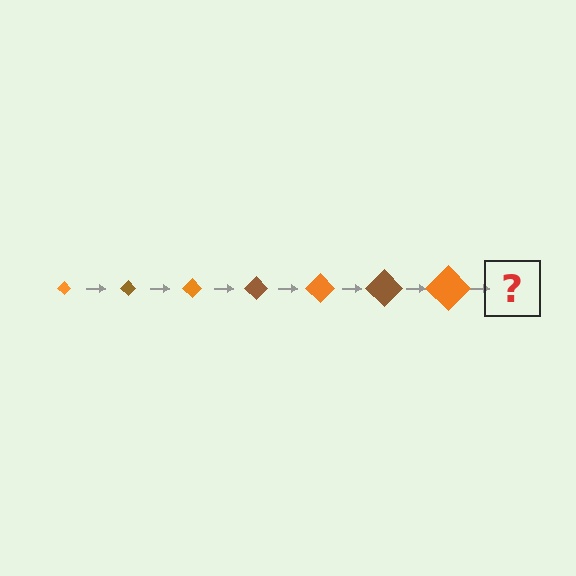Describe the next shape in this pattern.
It should be a brown diamond, larger than the previous one.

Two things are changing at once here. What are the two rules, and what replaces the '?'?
The two rules are that the diamond grows larger each step and the color cycles through orange and brown. The '?' should be a brown diamond, larger than the previous one.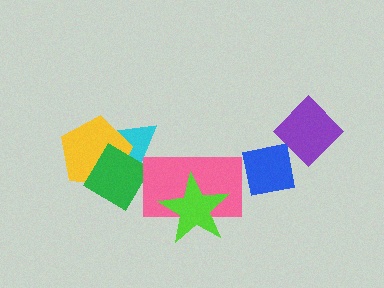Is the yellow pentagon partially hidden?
Yes, it is partially covered by another shape.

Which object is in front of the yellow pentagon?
The green diamond is in front of the yellow pentagon.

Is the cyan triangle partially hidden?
Yes, it is partially covered by another shape.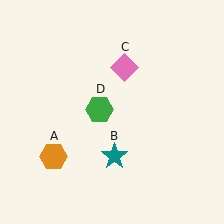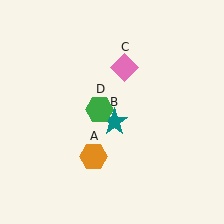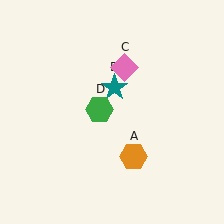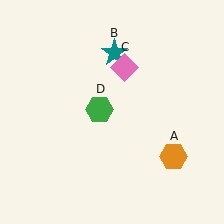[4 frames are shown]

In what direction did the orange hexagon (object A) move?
The orange hexagon (object A) moved right.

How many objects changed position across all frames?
2 objects changed position: orange hexagon (object A), teal star (object B).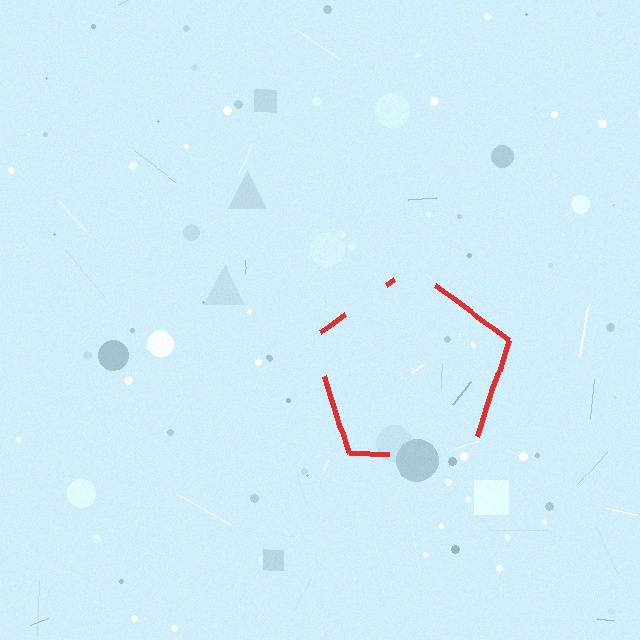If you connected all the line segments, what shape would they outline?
They would outline a pentagon.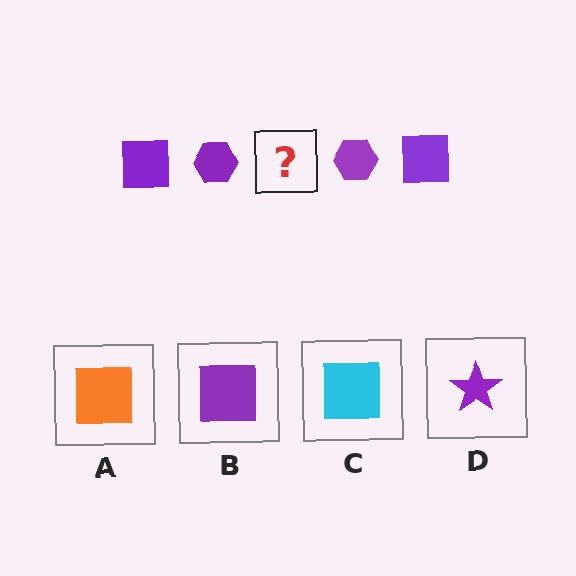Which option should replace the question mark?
Option B.